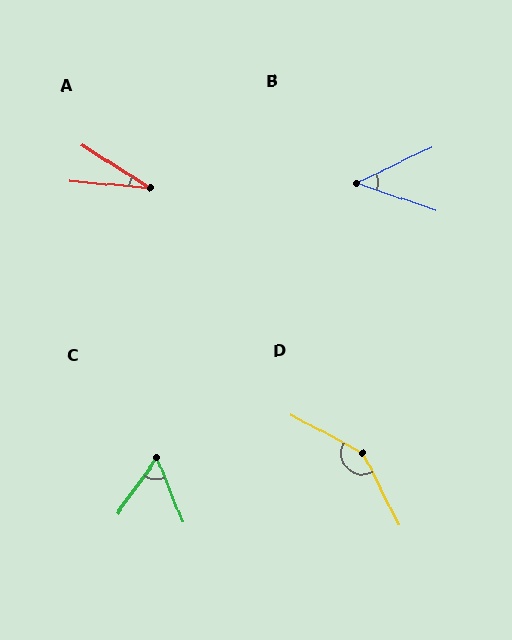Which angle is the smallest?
A, at approximately 27 degrees.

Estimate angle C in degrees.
Approximately 57 degrees.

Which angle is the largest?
D, at approximately 145 degrees.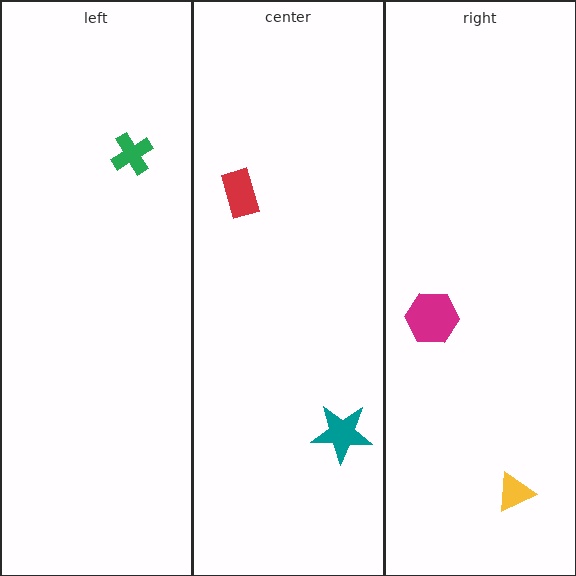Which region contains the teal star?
The center region.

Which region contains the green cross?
The left region.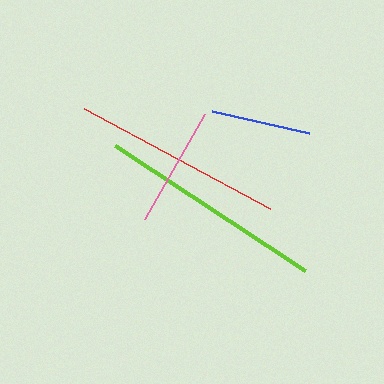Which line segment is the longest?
The lime line is the longest at approximately 228 pixels.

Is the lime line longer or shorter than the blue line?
The lime line is longer than the blue line.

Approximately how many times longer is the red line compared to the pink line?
The red line is approximately 1.7 times the length of the pink line.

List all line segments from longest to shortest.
From longest to shortest: lime, red, pink, blue.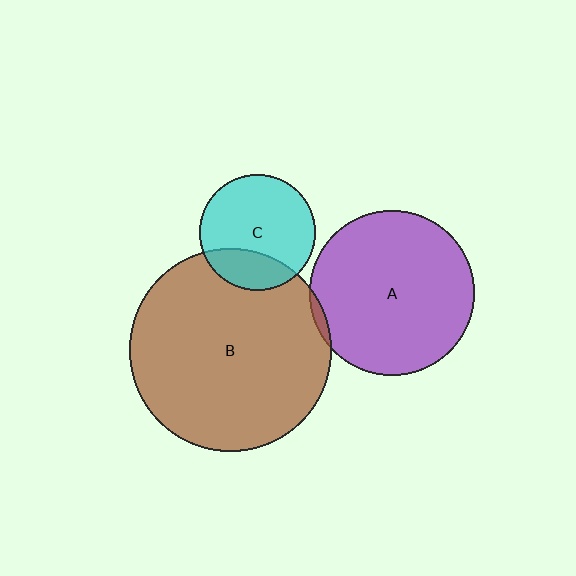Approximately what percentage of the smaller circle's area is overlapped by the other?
Approximately 5%.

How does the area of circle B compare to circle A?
Approximately 1.5 times.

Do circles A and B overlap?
Yes.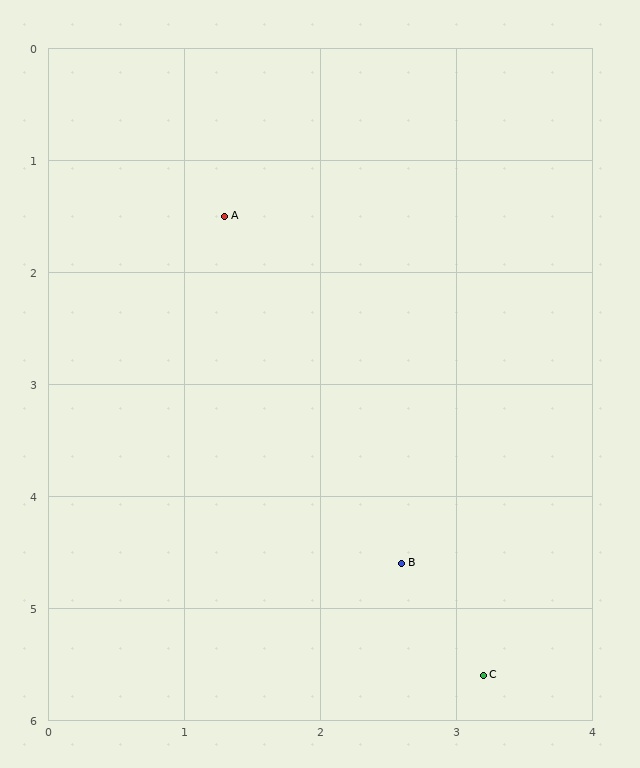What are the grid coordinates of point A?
Point A is at approximately (1.3, 1.5).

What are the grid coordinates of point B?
Point B is at approximately (2.6, 4.6).